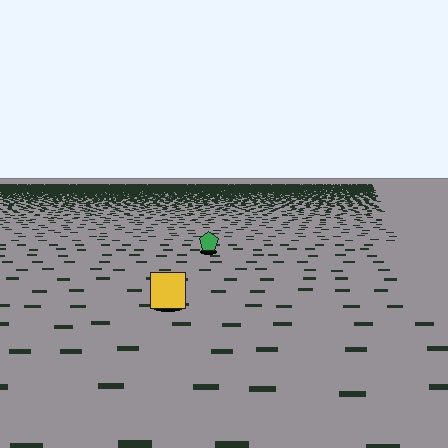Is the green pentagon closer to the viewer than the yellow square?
No. The yellow square is closer — you can tell from the texture gradient: the ground texture is coarser near it.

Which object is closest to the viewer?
The yellow square is closest. The texture marks near it are larger and more spread out.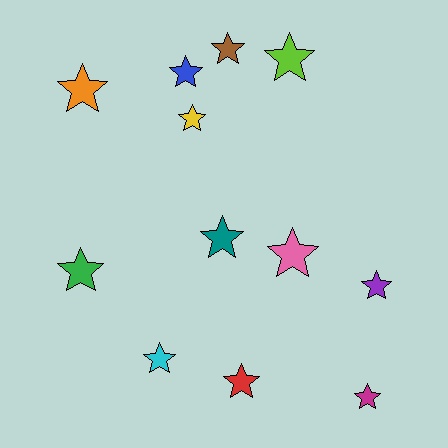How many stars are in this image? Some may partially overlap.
There are 12 stars.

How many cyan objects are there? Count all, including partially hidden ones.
There is 1 cyan object.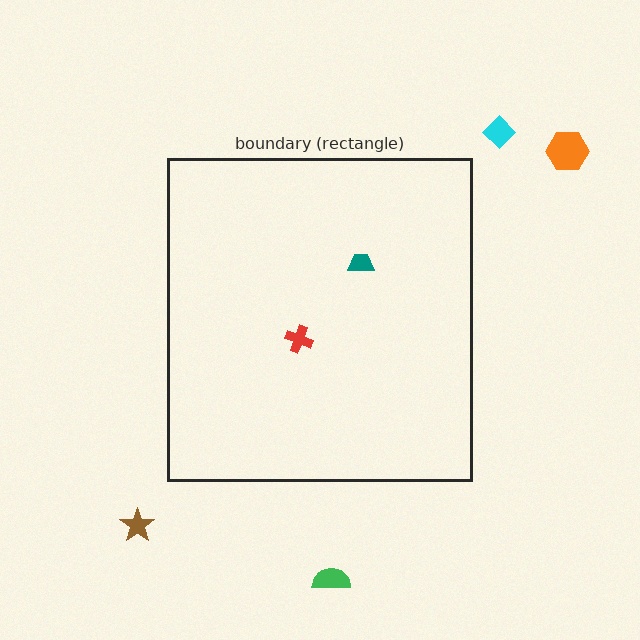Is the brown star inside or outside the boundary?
Outside.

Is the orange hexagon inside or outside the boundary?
Outside.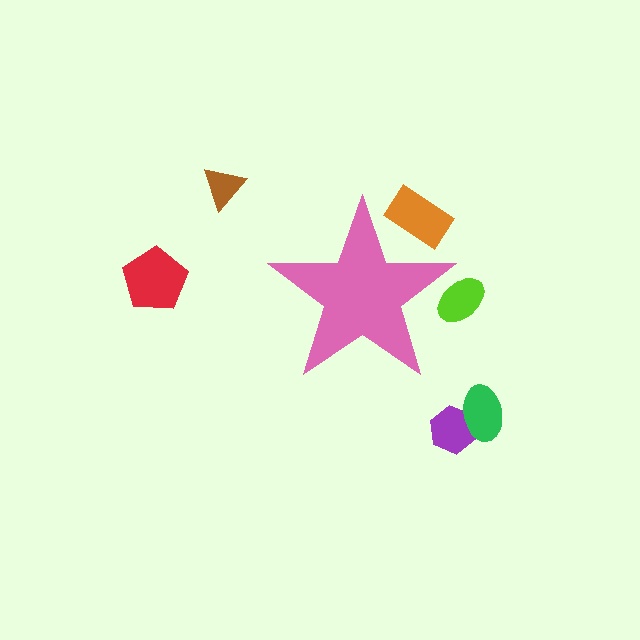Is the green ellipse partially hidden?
No, the green ellipse is fully visible.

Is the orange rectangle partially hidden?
Yes, the orange rectangle is partially hidden behind the pink star.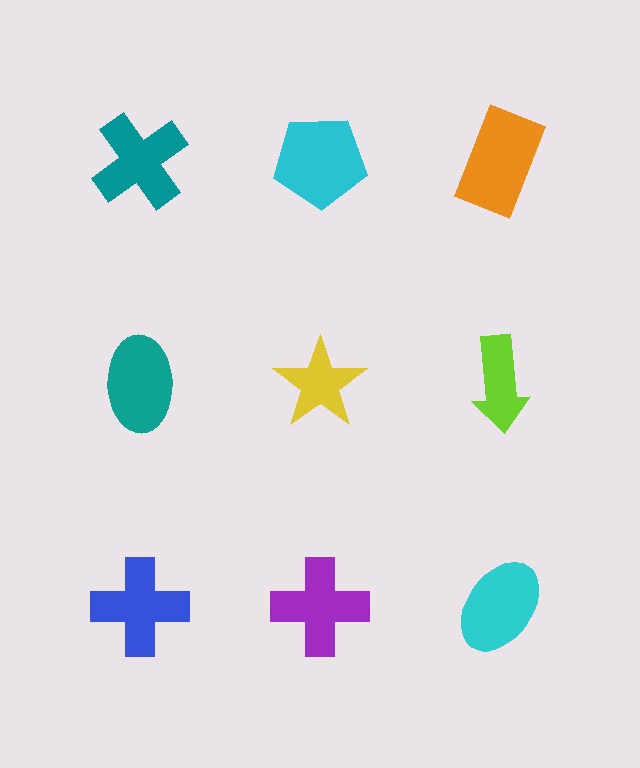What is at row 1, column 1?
A teal cross.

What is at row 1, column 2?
A cyan pentagon.